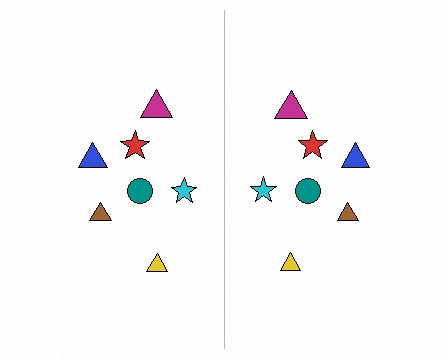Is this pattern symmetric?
Yes, this pattern has bilateral (reflection) symmetry.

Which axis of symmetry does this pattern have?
The pattern has a vertical axis of symmetry running through the center of the image.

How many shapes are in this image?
There are 14 shapes in this image.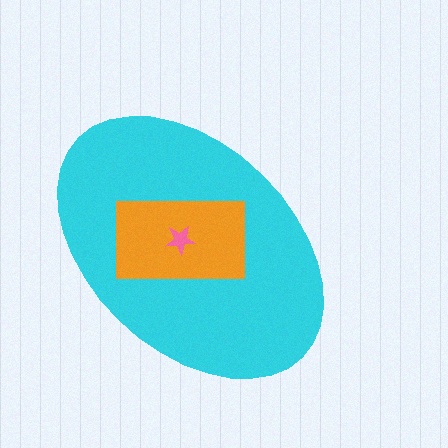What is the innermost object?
The pink star.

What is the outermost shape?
The cyan ellipse.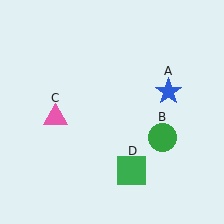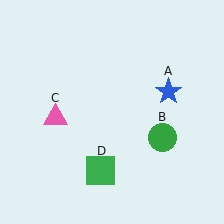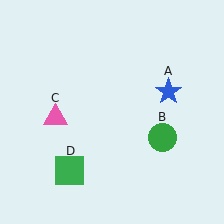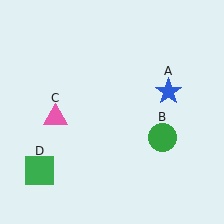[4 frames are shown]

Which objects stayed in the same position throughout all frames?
Blue star (object A) and green circle (object B) and pink triangle (object C) remained stationary.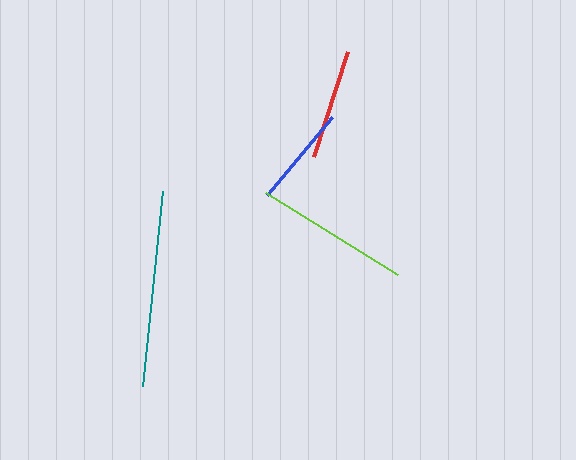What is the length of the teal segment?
The teal segment is approximately 197 pixels long.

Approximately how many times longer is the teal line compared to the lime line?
The teal line is approximately 1.3 times the length of the lime line.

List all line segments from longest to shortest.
From longest to shortest: teal, lime, red, blue.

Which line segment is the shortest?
The blue line is the shortest at approximately 101 pixels.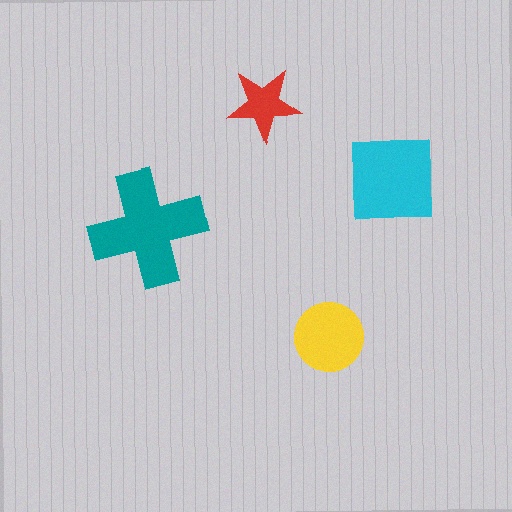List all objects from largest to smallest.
The teal cross, the cyan square, the yellow circle, the red star.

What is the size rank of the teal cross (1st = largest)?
1st.